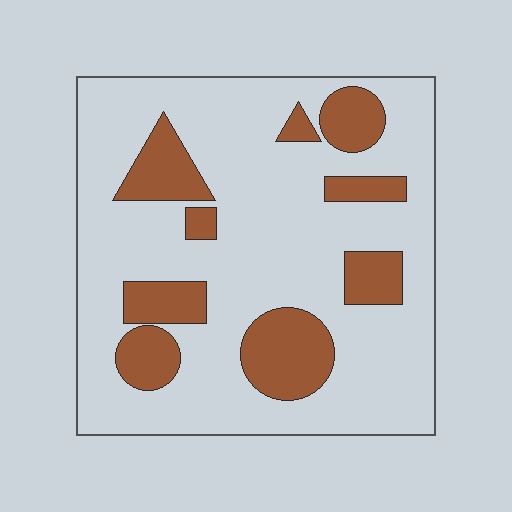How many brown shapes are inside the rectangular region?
9.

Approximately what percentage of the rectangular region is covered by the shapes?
Approximately 25%.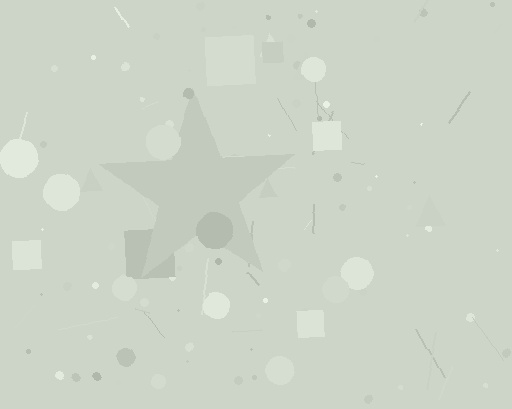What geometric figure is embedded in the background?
A star is embedded in the background.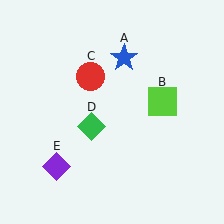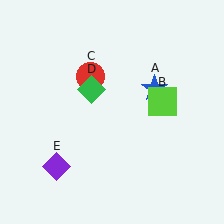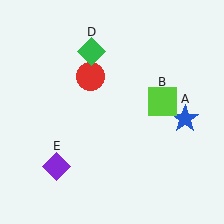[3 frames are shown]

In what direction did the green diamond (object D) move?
The green diamond (object D) moved up.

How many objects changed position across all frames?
2 objects changed position: blue star (object A), green diamond (object D).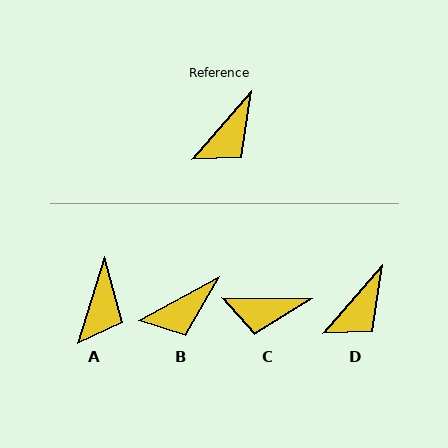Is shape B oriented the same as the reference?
No, it is off by about 21 degrees.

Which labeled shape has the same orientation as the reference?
D.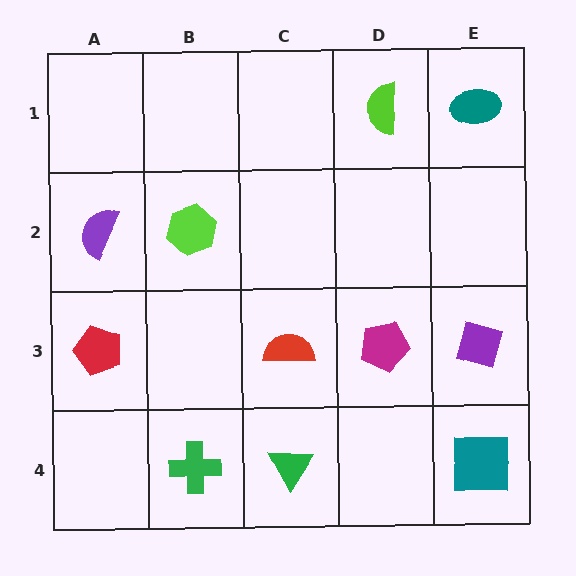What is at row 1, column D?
A lime semicircle.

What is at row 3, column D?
A magenta pentagon.